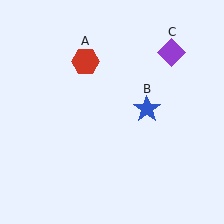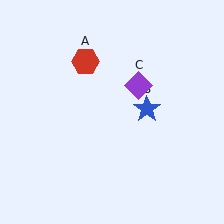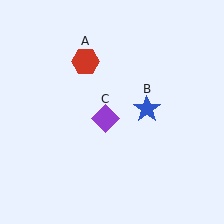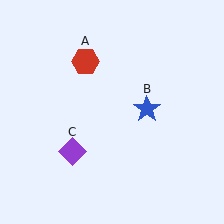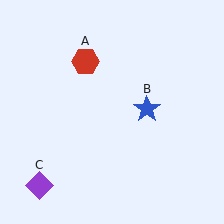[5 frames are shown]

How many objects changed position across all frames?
1 object changed position: purple diamond (object C).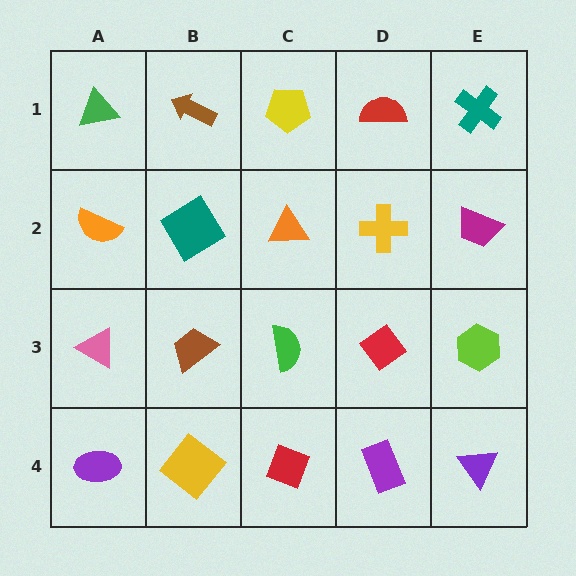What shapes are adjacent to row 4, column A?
A pink triangle (row 3, column A), a yellow diamond (row 4, column B).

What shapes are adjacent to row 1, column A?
An orange semicircle (row 2, column A), a brown arrow (row 1, column B).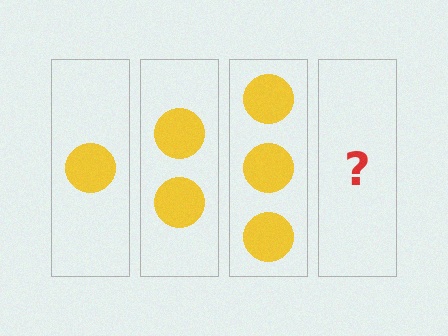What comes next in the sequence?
The next element should be 4 circles.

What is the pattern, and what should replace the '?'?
The pattern is that each step adds one more circle. The '?' should be 4 circles.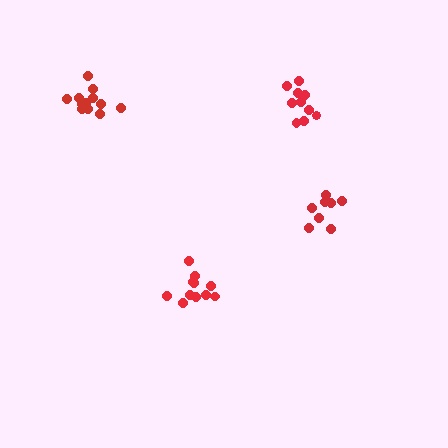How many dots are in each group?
Group 1: 11 dots, Group 2: 10 dots, Group 3: 8 dots, Group 4: 12 dots (41 total).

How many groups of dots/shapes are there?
There are 4 groups.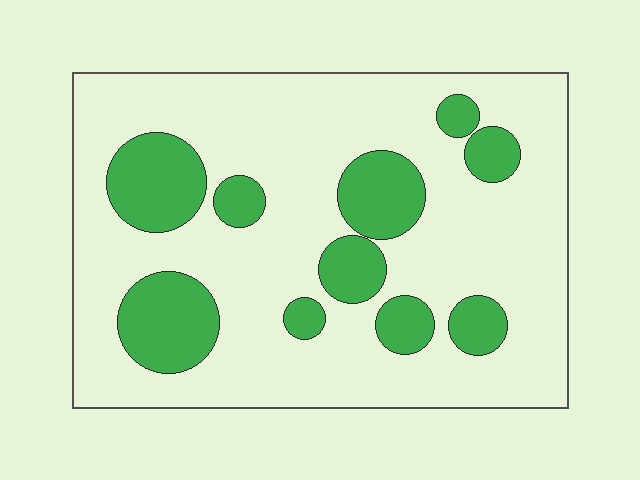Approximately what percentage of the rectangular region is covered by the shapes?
Approximately 25%.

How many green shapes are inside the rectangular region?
10.